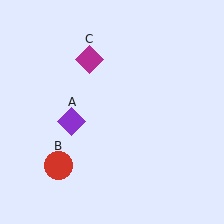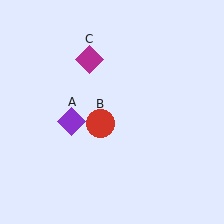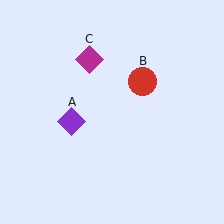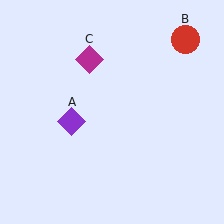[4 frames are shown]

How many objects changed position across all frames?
1 object changed position: red circle (object B).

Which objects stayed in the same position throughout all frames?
Purple diamond (object A) and magenta diamond (object C) remained stationary.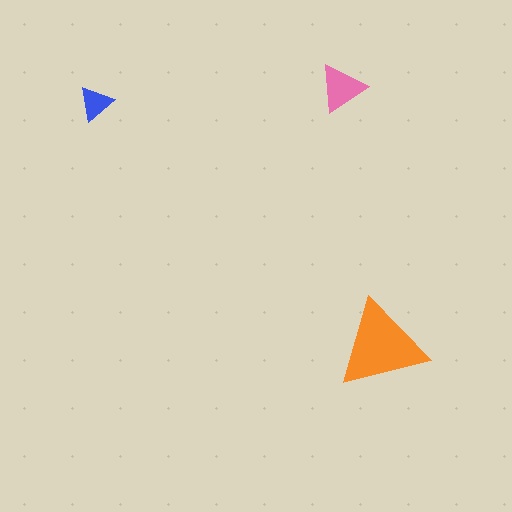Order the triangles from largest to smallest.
the orange one, the pink one, the blue one.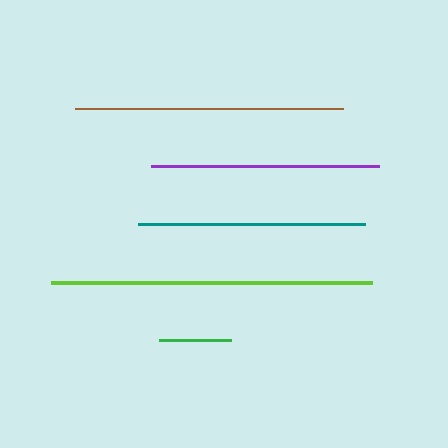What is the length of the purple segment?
The purple segment is approximately 228 pixels long.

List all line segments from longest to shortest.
From longest to shortest: lime, brown, purple, teal, green.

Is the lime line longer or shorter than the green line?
The lime line is longer than the green line.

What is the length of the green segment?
The green segment is approximately 72 pixels long.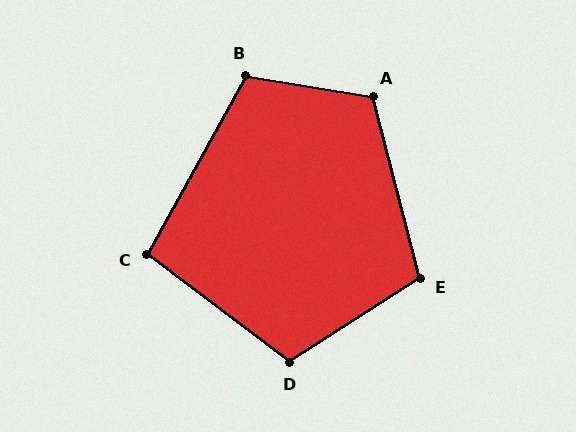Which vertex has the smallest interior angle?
C, at approximately 98 degrees.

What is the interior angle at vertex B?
Approximately 110 degrees (obtuse).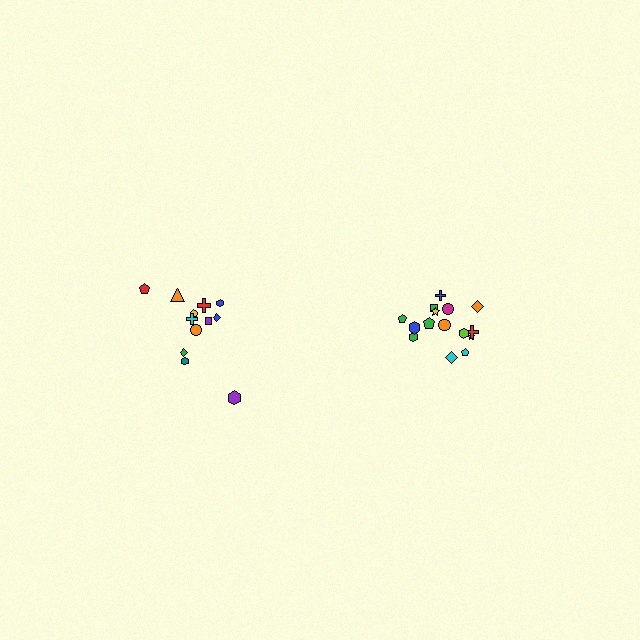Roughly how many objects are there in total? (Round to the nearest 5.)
Roughly 25 objects in total.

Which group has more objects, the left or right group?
The right group.